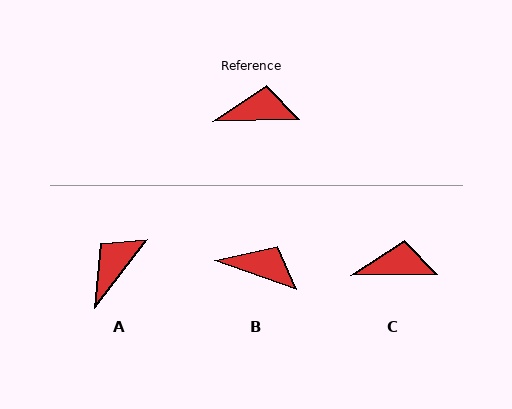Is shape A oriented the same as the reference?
No, it is off by about 51 degrees.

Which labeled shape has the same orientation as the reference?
C.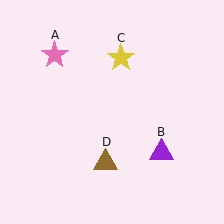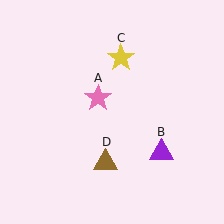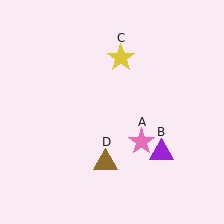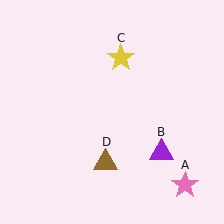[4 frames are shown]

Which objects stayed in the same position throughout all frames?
Purple triangle (object B) and yellow star (object C) and brown triangle (object D) remained stationary.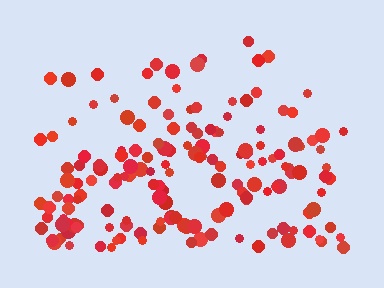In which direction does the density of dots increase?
From top to bottom, with the bottom side densest.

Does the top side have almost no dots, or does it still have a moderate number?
Still a moderate number, just noticeably fewer than the bottom.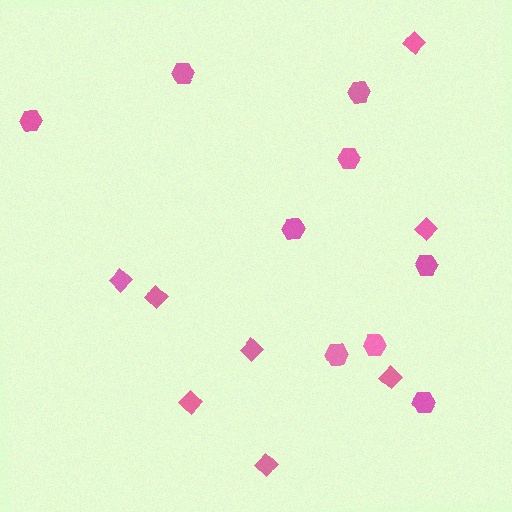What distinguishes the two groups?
There are 2 groups: one group of diamonds (8) and one group of hexagons (9).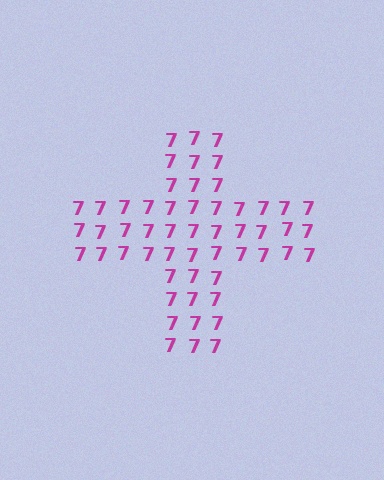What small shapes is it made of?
It is made of small digit 7's.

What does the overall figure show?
The overall figure shows a cross.